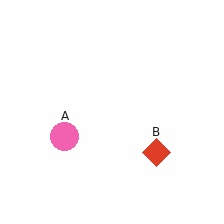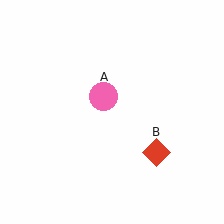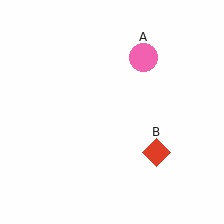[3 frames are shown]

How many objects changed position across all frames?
1 object changed position: pink circle (object A).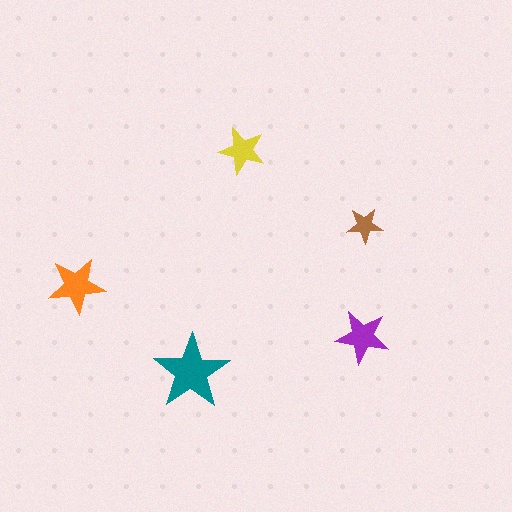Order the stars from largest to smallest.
the teal one, the orange one, the purple one, the yellow one, the brown one.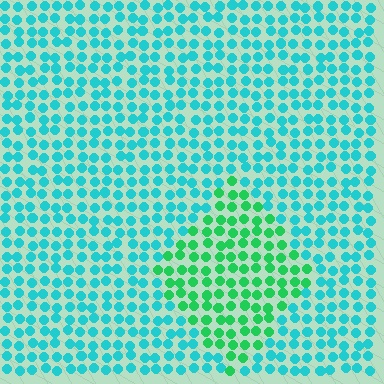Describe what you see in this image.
The image is filled with small cyan elements in a uniform arrangement. A diamond-shaped region is visible where the elements are tinted to a slightly different hue, forming a subtle color boundary.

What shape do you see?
I see a diamond.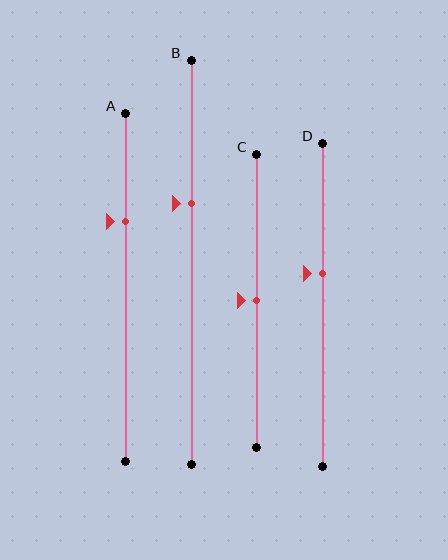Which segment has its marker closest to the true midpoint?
Segment C has its marker closest to the true midpoint.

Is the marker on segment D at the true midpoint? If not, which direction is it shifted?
No, the marker on segment D is shifted upward by about 10% of the segment length.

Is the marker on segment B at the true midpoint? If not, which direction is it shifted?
No, the marker on segment B is shifted upward by about 14% of the segment length.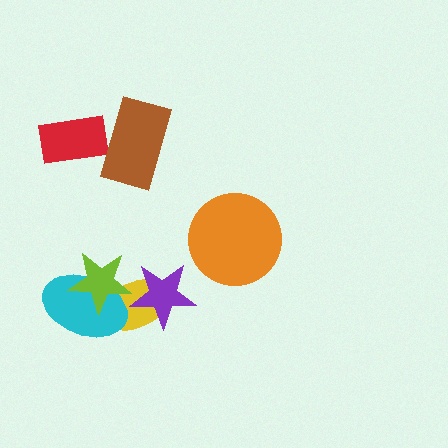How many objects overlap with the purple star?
1 object overlaps with the purple star.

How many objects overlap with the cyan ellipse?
2 objects overlap with the cyan ellipse.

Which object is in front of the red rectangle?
The brown rectangle is in front of the red rectangle.